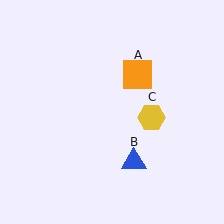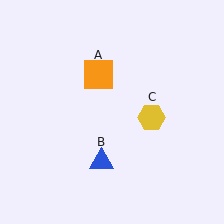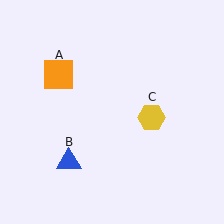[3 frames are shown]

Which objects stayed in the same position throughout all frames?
Yellow hexagon (object C) remained stationary.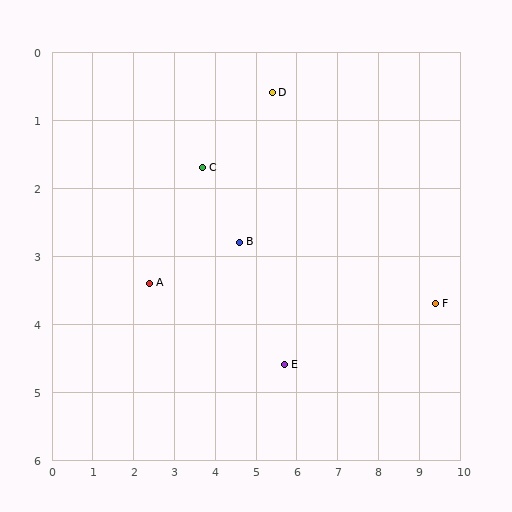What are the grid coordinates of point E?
Point E is at approximately (5.7, 4.6).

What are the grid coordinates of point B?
Point B is at approximately (4.6, 2.8).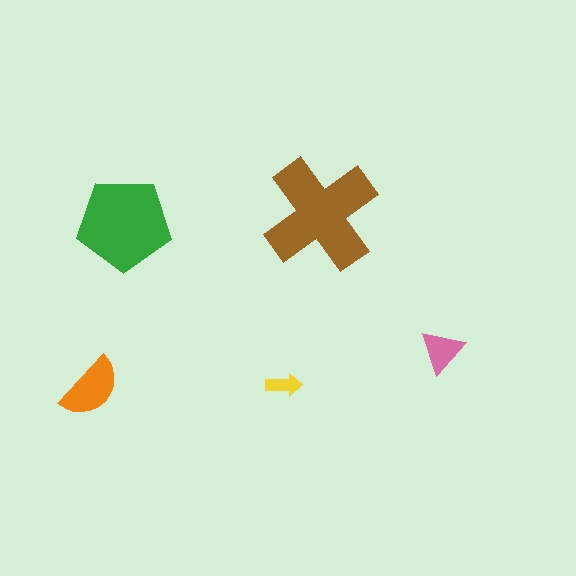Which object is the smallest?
The yellow arrow.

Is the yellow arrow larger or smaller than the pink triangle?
Smaller.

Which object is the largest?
The brown cross.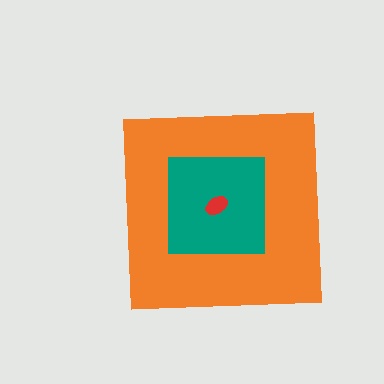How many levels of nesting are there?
3.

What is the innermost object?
The red ellipse.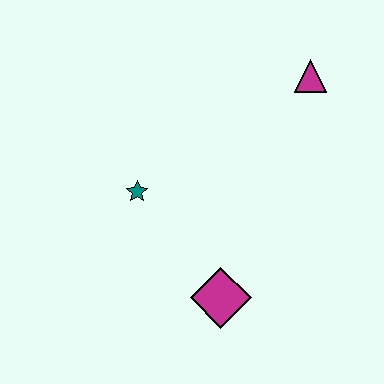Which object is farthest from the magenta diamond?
The magenta triangle is farthest from the magenta diamond.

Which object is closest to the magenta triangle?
The teal star is closest to the magenta triangle.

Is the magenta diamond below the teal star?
Yes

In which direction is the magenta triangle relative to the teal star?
The magenta triangle is to the right of the teal star.